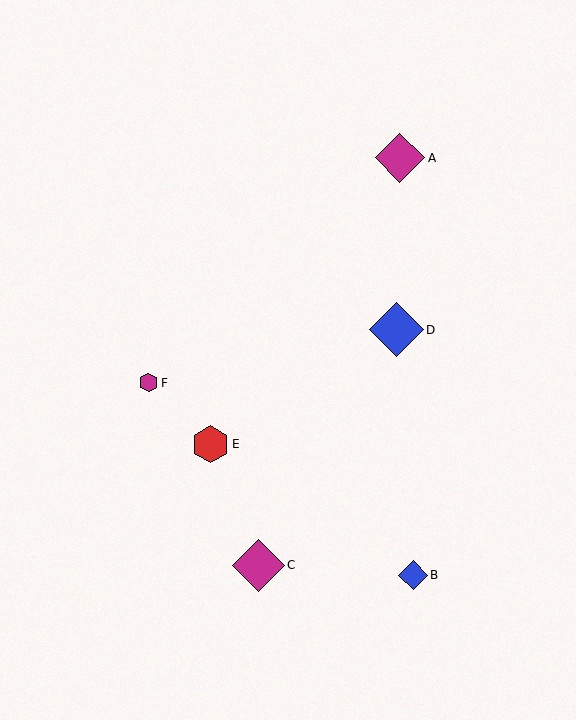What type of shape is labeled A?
Shape A is a magenta diamond.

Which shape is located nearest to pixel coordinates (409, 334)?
The blue diamond (labeled D) at (396, 330) is nearest to that location.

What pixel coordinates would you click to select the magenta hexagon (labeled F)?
Click at (149, 383) to select the magenta hexagon F.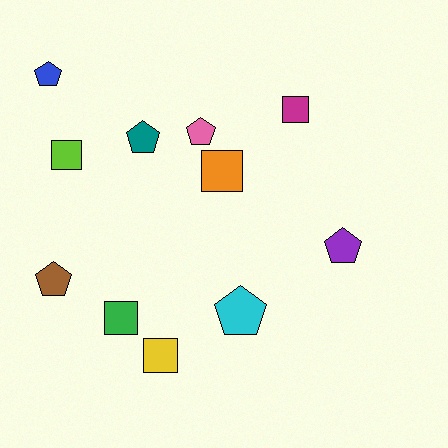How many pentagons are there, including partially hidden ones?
There are 6 pentagons.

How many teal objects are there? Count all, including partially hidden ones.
There is 1 teal object.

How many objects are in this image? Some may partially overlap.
There are 11 objects.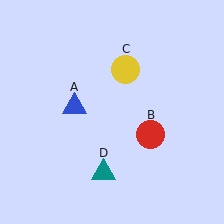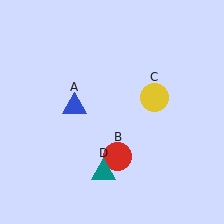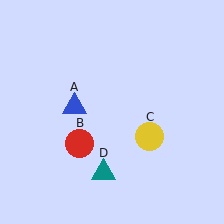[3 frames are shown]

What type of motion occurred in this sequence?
The red circle (object B), yellow circle (object C) rotated clockwise around the center of the scene.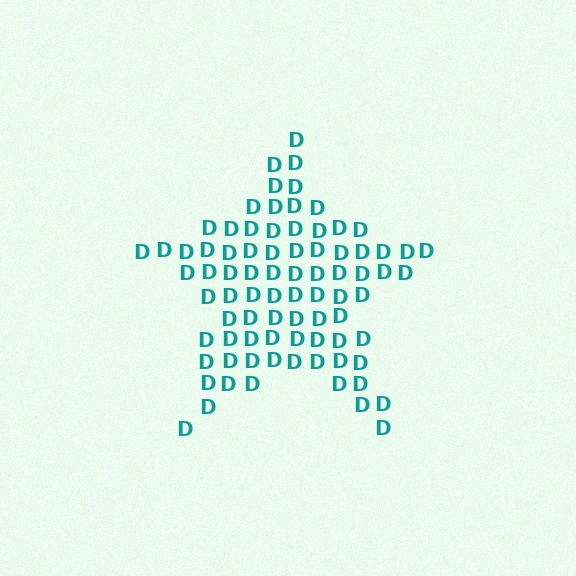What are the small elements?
The small elements are letter D's.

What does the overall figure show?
The overall figure shows a star.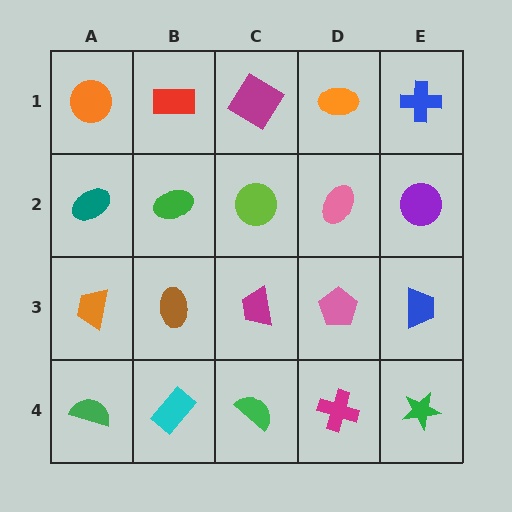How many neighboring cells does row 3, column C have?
4.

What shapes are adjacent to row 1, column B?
A green ellipse (row 2, column B), an orange circle (row 1, column A), a magenta diamond (row 1, column C).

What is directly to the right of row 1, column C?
An orange ellipse.